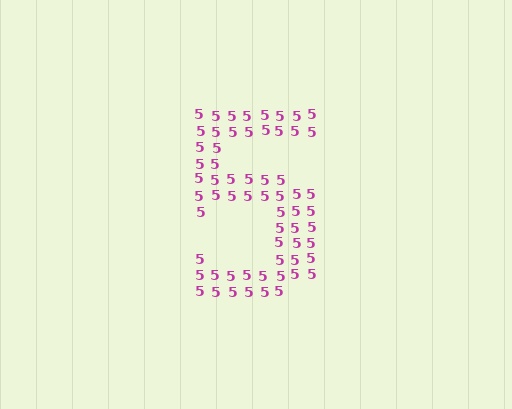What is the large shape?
The large shape is the digit 5.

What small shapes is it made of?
It is made of small digit 5's.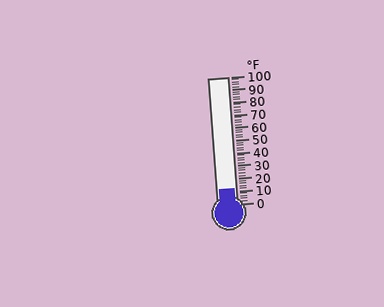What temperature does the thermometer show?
The thermometer shows approximately 12°F.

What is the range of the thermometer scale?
The thermometer scale ranges from 0°F to 100°F.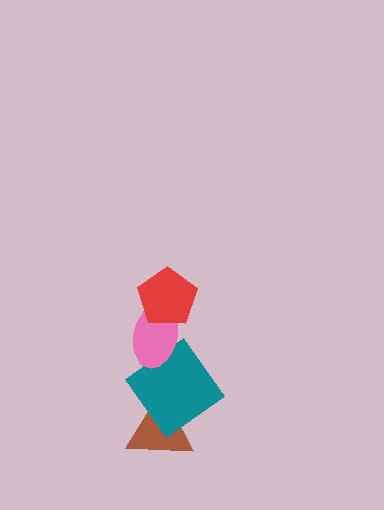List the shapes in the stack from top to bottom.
From top to bottom: the red pentagon, the pink ellipse, the teal diamond, the brown triangle.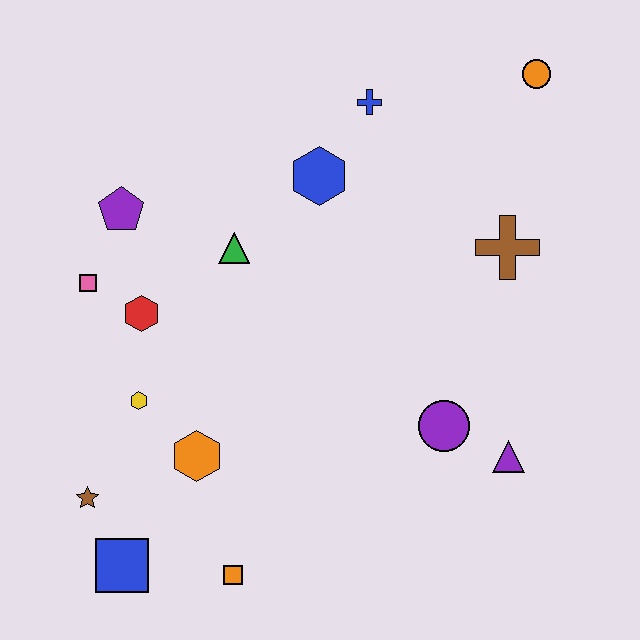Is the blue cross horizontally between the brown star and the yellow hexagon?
No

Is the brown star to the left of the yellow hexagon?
Yes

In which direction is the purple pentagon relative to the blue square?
The purple pentagon is above the blue square.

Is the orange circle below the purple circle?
No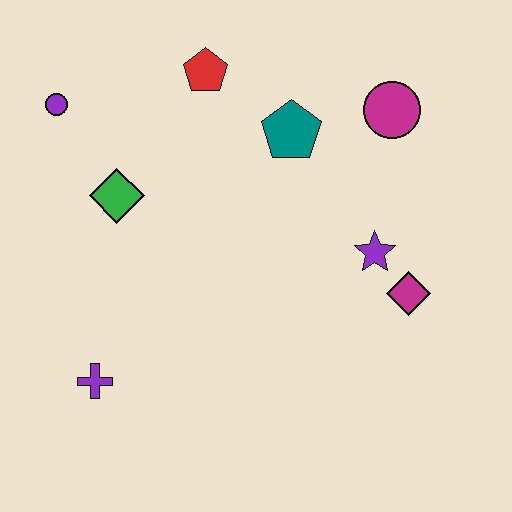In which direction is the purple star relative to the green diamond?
The purple star is to the right of the green diamond.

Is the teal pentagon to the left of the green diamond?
No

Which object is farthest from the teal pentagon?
The purple cross is farthest from the teal pentagon.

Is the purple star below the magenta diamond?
No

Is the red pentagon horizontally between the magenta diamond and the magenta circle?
No